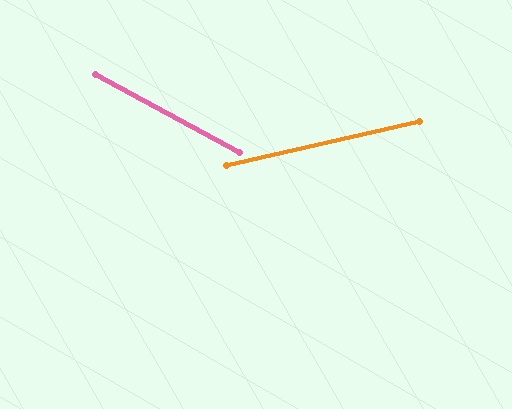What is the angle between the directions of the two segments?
Approximately 41 degrees.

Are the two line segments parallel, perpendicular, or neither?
Neither parallel nor perpendicular — they differ by about 41°.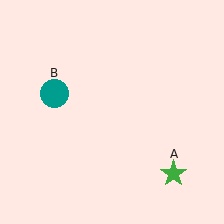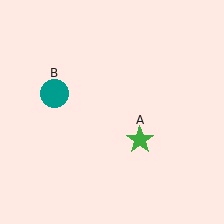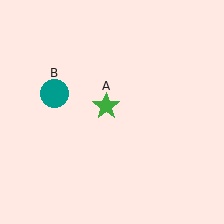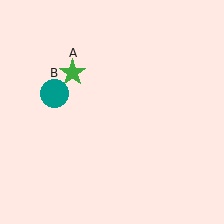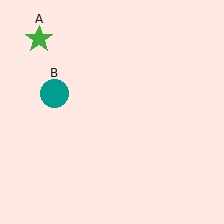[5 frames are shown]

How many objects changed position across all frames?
1 object changed position: green star (object A).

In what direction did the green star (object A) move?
The green star (object A) moved up and to the left.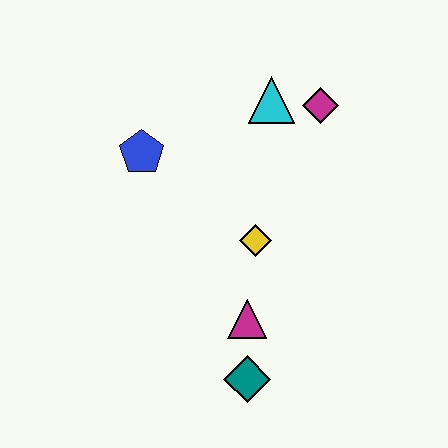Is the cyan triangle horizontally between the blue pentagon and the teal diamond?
No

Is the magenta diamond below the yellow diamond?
No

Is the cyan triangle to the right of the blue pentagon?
Yes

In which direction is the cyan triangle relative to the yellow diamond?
The cyan triangle is above the yellow diamond.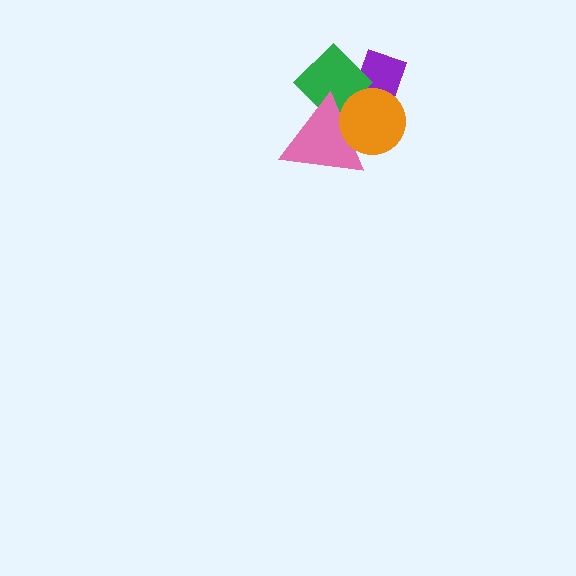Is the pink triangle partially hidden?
Yes, it is partially covered by another shape.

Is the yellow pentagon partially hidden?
Yes, it is partially covered by another shape.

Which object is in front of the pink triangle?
The orange circle is in front of the pink triangle.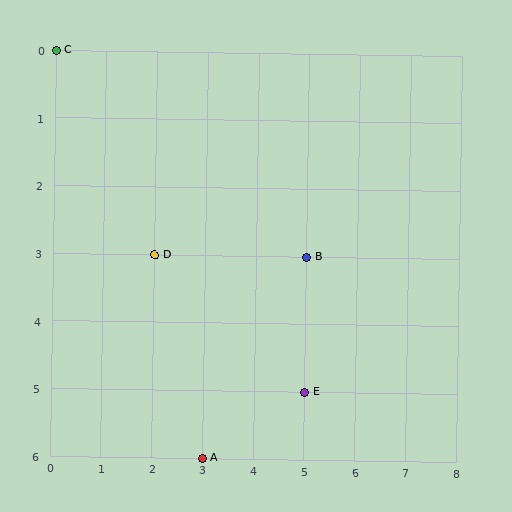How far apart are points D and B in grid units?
Points D and B are 3 columns apart.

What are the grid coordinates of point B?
Point B is at grid coordinates (5, 3).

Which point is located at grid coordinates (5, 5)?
Point E is at (5, 5).